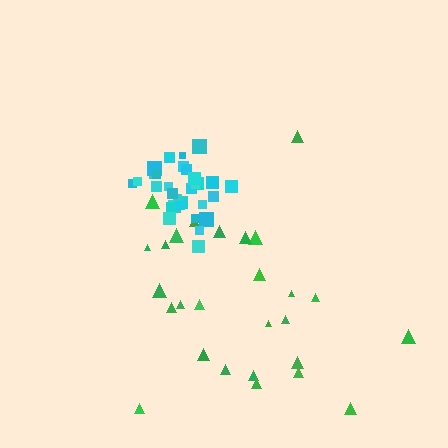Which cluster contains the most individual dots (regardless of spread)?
Cyan (35).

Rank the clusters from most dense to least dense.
cyan, green.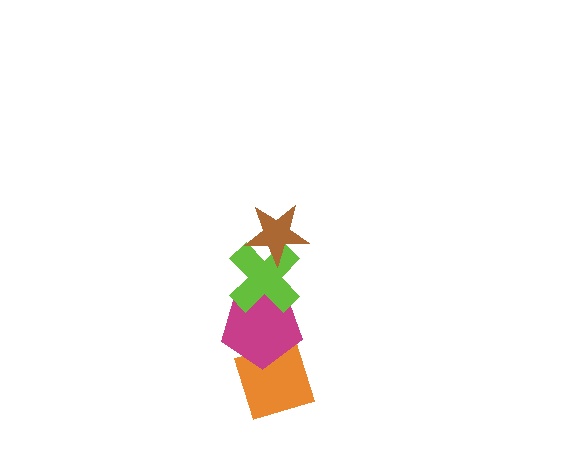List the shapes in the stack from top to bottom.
From top to bottom: the brown star, the lime cross, the magenta pentagon, the orange diamond.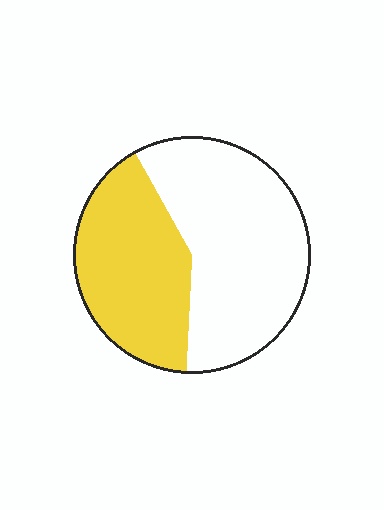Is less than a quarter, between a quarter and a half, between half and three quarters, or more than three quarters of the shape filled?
Between a quarter and a half.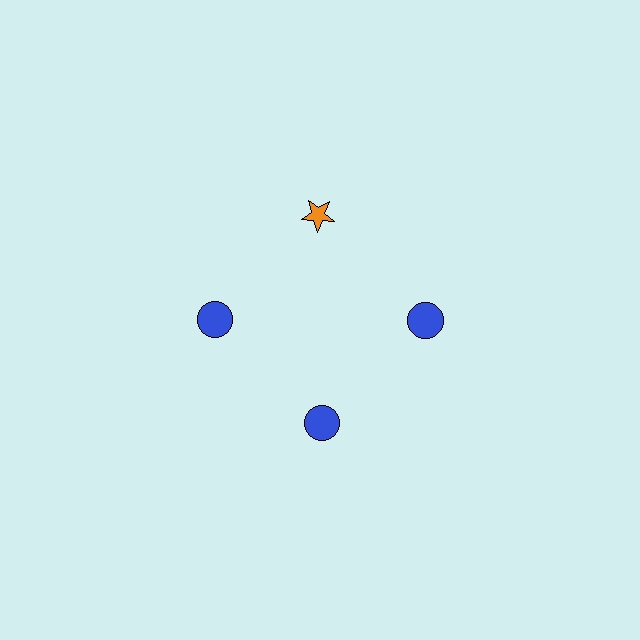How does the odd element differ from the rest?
It differs in both color (orange instead of blue) and shape (star instead of circle).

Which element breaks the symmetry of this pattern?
The orange star at roughly the 12 o'clock position breaks the symmetry. All other shapes are blue circles.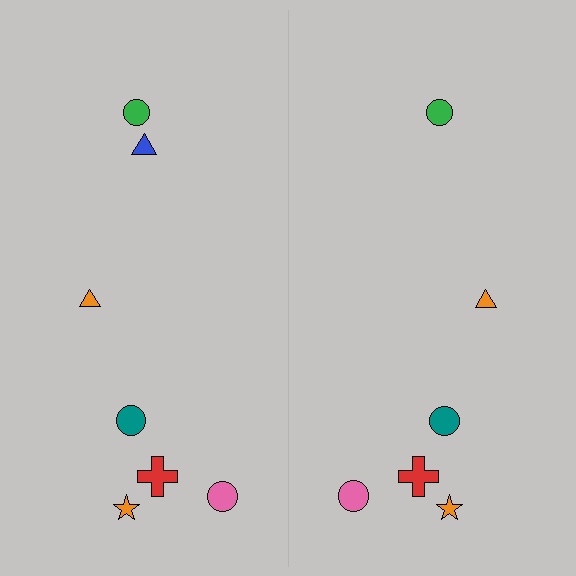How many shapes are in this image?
There are 13 shapes in this image.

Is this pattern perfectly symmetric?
No, the pattern is not perfectly symmetric. A blue triangle is missing from the right side.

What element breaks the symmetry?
A blue triangle is missing from the right side.